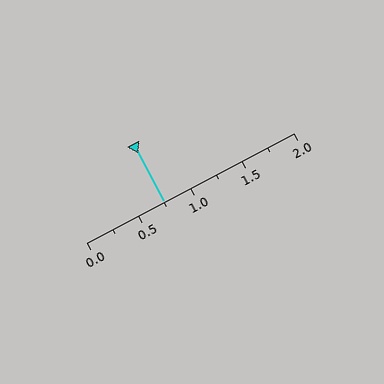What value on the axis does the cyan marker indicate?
The marker indicates approximately 0.75.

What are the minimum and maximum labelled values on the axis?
The axis runs from 0.0 to 2.0.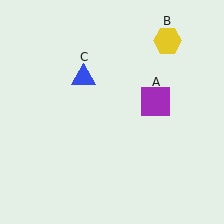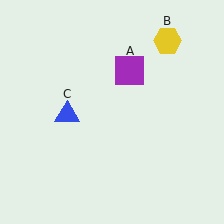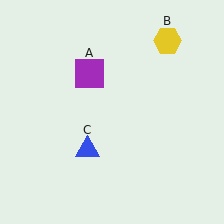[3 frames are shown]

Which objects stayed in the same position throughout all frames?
Yellow hexagon (object B) remained stationary.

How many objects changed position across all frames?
2 objects changed position: purple square (object A), blue triangle (object C).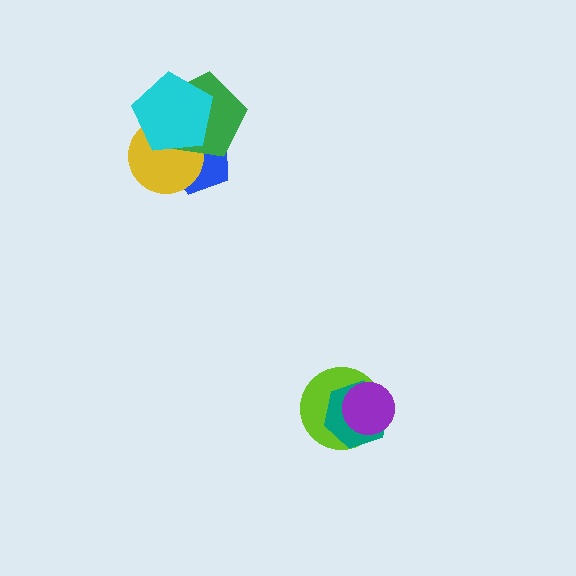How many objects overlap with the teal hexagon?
2 objects overlap with the teal hexagon.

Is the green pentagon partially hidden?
Yes, it is partially covered by another shape.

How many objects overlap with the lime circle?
2 objects overlap with the lime circle.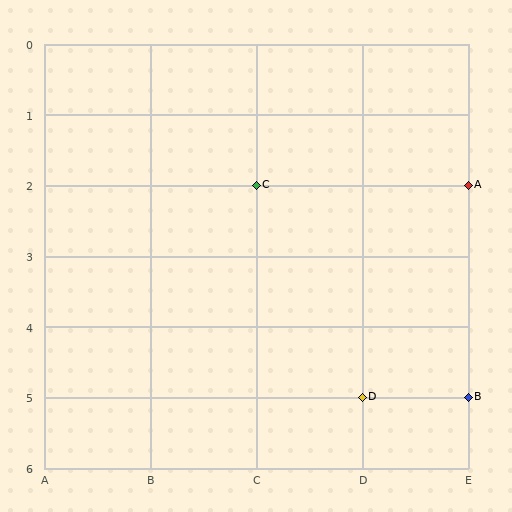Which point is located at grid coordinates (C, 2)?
Point C is at (C, 2).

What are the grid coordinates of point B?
Point B is at grid coordinates (E, 5).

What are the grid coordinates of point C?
Point C is at grid coordinates (C, 2).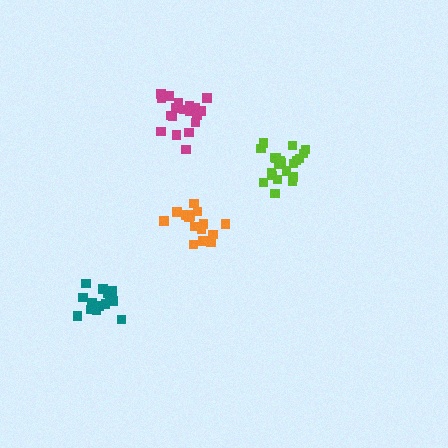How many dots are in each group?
Group 1: 20 dots, Group 2: 16 dots, Group 3: 21 dots, Group 4: 15 dots (72 total).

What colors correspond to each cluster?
The clusters are colored: magenta, orange, lime, teal.